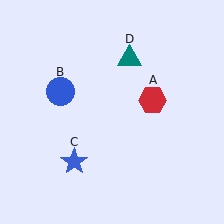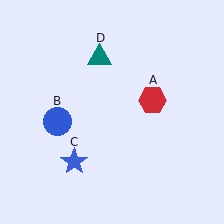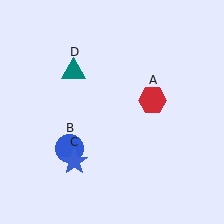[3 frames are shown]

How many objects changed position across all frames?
2 objects changed position: blue circle (object B), teal triangle (object D).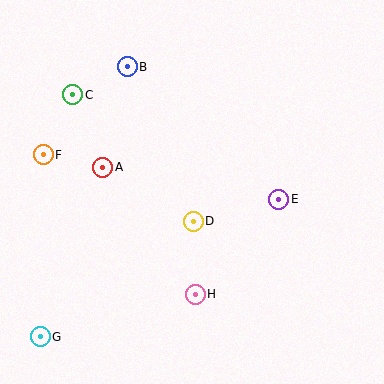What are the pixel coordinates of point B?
Point B is at (127, 67).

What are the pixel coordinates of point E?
Point E is at (279, 199).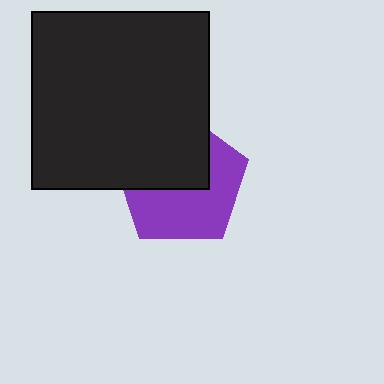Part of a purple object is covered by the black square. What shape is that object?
It is a pentagon.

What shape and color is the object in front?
The object in front is a black square.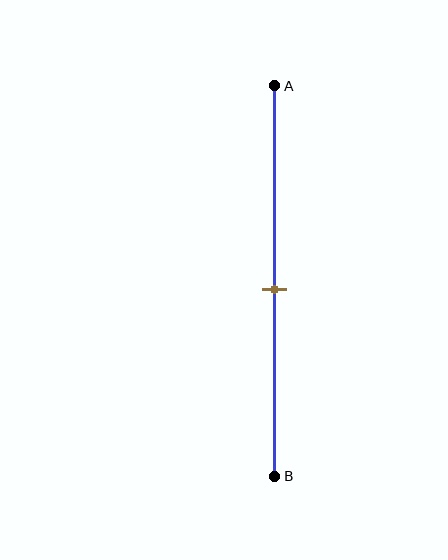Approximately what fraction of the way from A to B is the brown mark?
The brown mark is approximately 50% of the way from A to B.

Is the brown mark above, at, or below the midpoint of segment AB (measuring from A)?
The brown mark is approximately at the midpoint of segment AB.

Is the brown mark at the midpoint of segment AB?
Yes, the mark is approximately at the midpoint.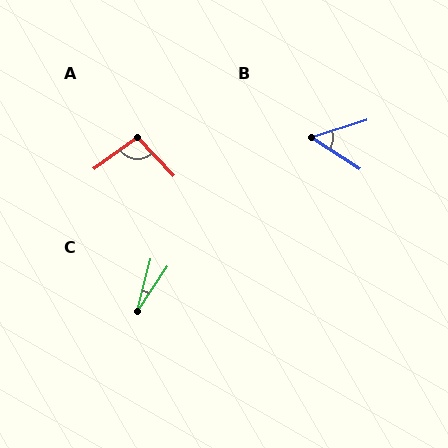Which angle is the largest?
A, at approximately 98 degrees.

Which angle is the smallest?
C, at approximately 20 degrees.